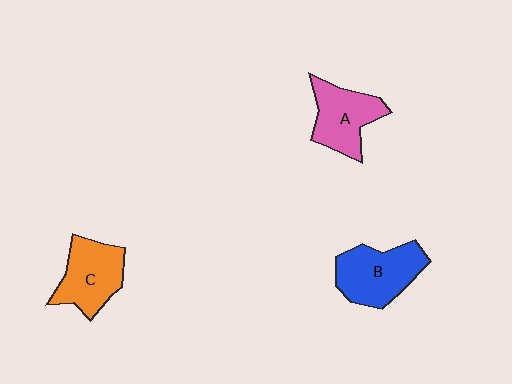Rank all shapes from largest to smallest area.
From largest to smallest: B (blue), C (orange), A (pink).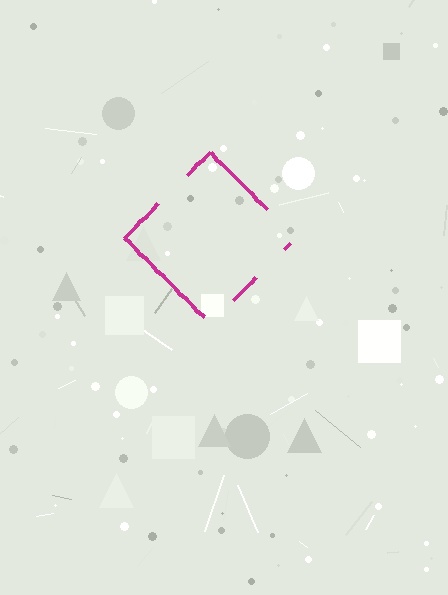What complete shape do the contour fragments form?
The contour fragments form a diamond.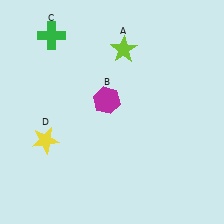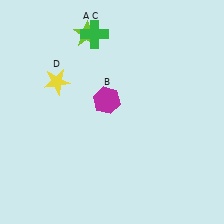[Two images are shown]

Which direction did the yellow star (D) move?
The yellow star (D) moved up.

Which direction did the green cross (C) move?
The green cross (C) moved right.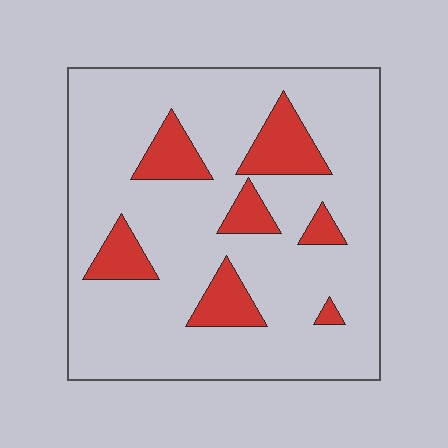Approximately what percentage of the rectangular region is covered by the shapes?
Approximately 15%.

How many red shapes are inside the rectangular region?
7.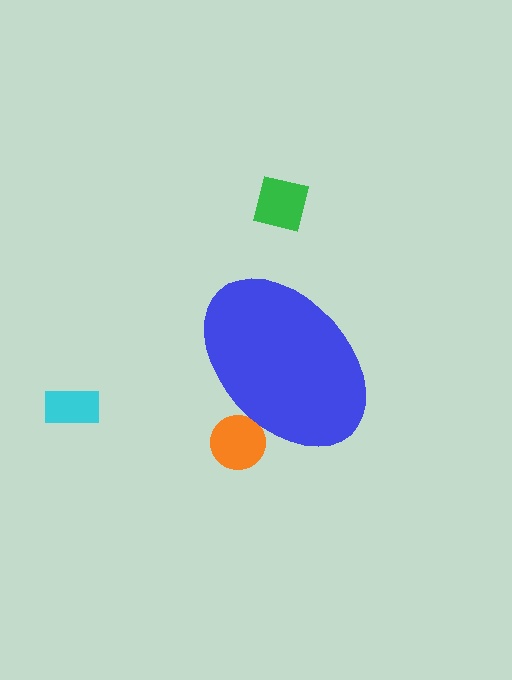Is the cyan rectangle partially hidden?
No, the cyan rectangle is fully visible.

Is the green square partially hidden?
No, the green square is fully visible.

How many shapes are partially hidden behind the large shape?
1 shape is partially hidden.